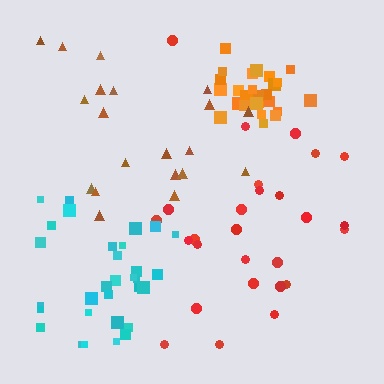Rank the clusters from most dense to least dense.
orange, cyan, red, brown.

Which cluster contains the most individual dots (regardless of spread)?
Cyan (32).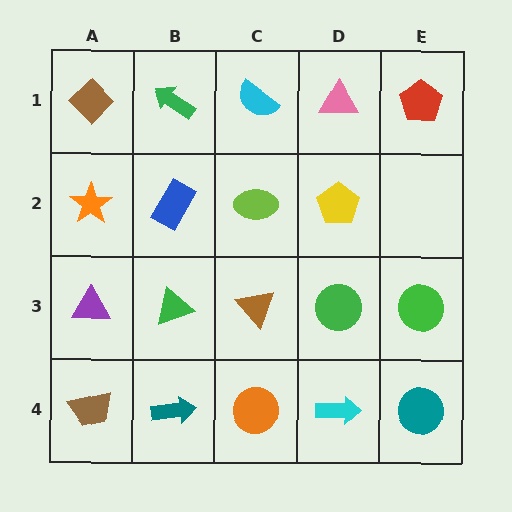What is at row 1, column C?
A cyan semicircle.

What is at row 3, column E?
A green circle.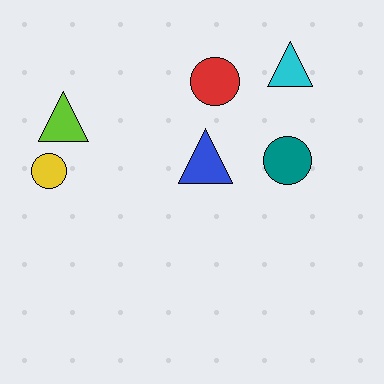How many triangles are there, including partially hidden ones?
There are 3 triangles.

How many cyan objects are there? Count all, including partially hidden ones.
There is 1 cyan object.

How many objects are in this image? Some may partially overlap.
There are 6 objects.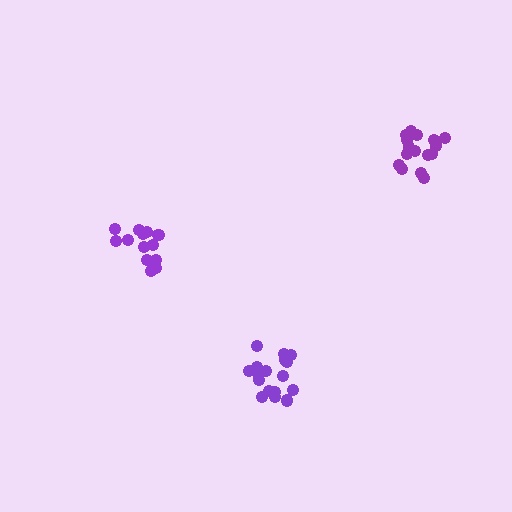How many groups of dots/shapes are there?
There are 3 groups.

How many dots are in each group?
Group 1: 17 dots, Group 2: 16 dots, Group 3: 13 dots (46 total).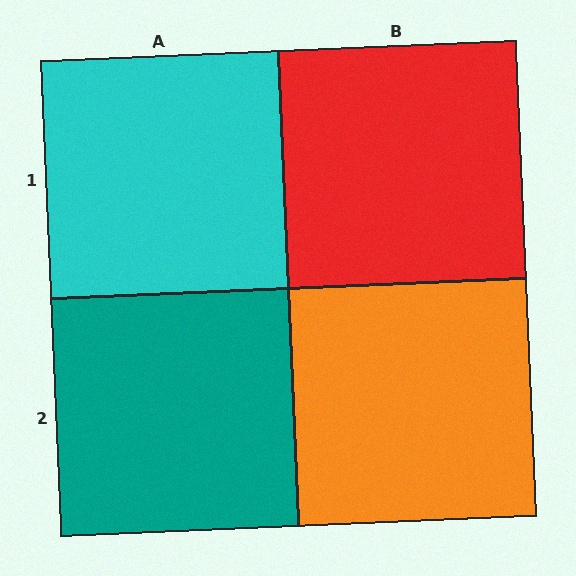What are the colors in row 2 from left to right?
Teal, orange.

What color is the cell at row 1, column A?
Cyan.